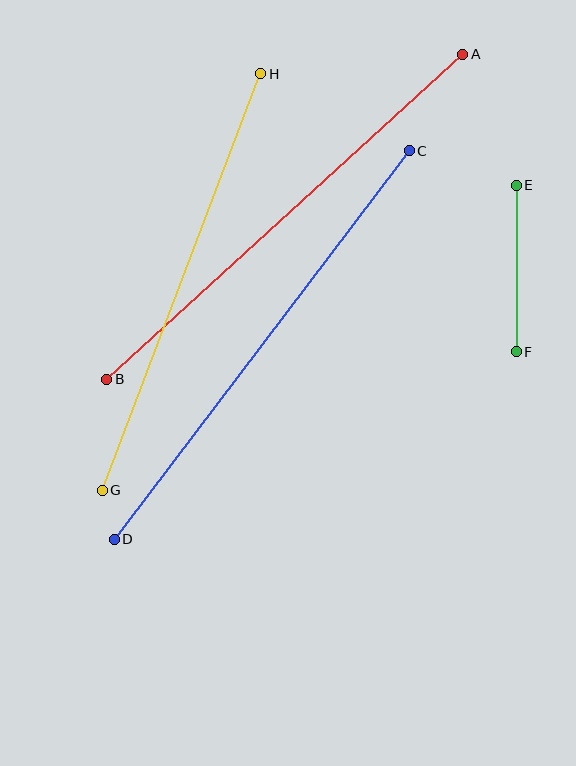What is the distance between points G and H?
The distance is approximately 446 pixels.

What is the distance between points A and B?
The distance is approximately 482 pixels.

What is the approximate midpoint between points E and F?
The midpoint is at approximately (516, 268) pixels.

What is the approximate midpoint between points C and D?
The midpoint is at approximately (262, 345) pixels.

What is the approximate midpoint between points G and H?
The midpoint is at approximately (181, 282) pixels.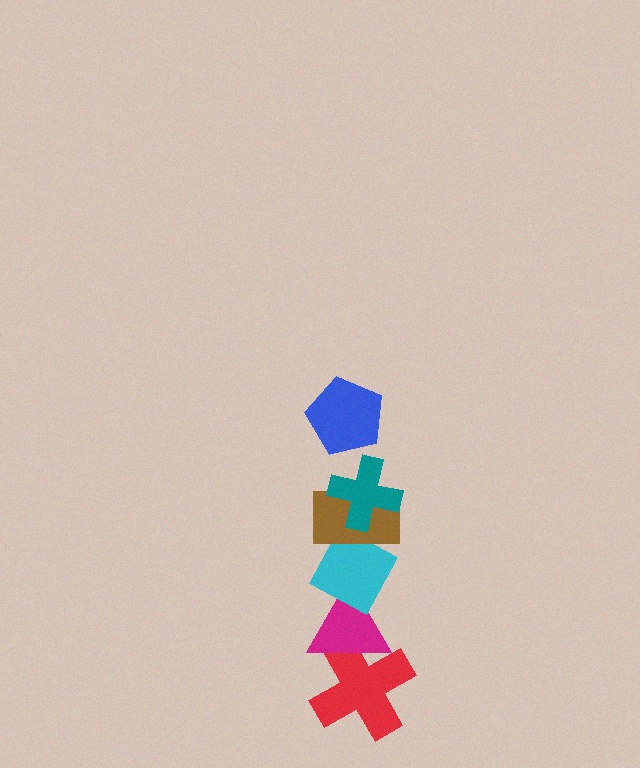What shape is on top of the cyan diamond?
The brown rectangle is on top of the cyan diamond.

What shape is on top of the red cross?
The magenta triangle is on top of the red cross.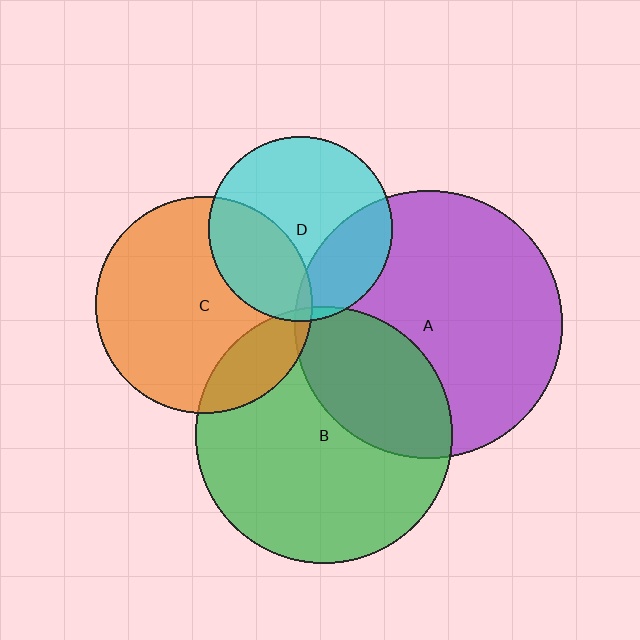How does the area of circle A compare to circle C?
Approximately 1.5 times.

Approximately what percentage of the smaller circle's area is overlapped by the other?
Approximately 20%.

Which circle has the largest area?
Circle A (purple).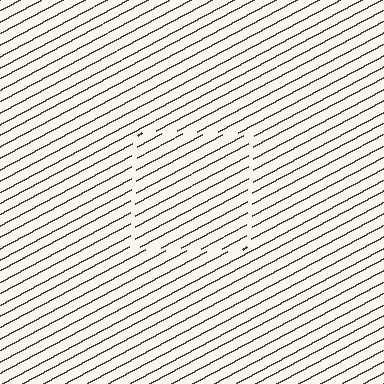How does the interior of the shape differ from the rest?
The interior of the shape contains the same grating, shifted by half a period — the contour is defined by the phase discontinuity where line-ends from the inner and outer gratings abut.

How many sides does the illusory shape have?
4 sides — the line-ends trace a square.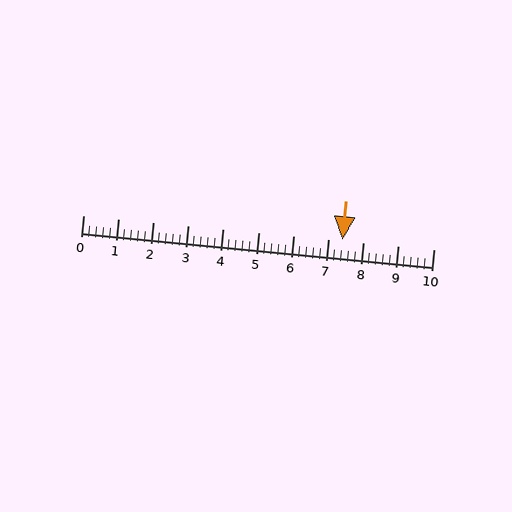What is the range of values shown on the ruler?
The ruler shows values from 0 to 10.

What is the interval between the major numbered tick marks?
The major tick marks are spaced 1 units apart.